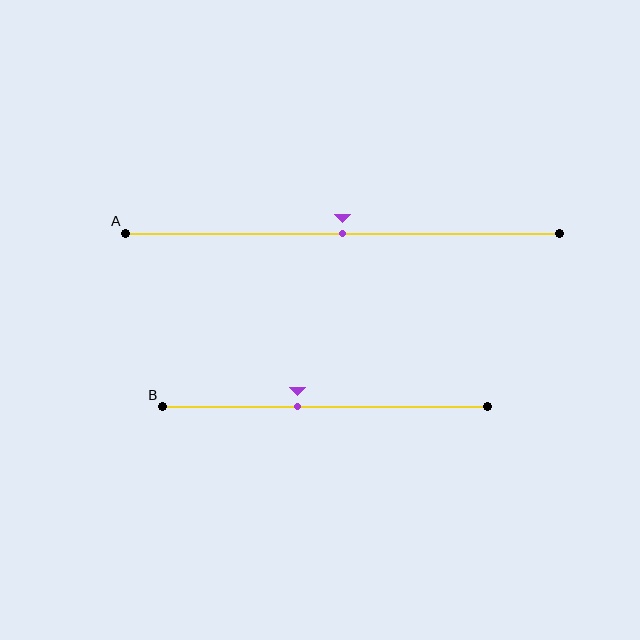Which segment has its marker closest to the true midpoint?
Segment A has its marker closest to the true midpoint.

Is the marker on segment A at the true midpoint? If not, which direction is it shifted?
Yes, the marker on segment A is at the true midpoint.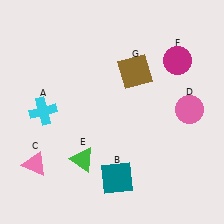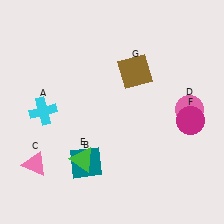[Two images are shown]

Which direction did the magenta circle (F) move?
The magenta circle (F) moved down.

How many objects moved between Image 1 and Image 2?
2 objects moved between the two images.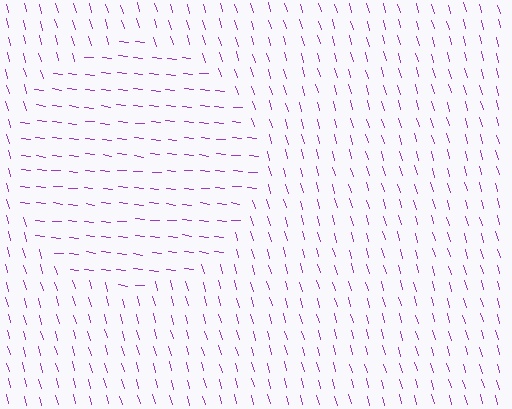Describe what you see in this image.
The image is filled with small purple line segments. A circle region in the image has lines oriented differently from the surrounding lines, creating a visible texture boundary.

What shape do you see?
I see a circle.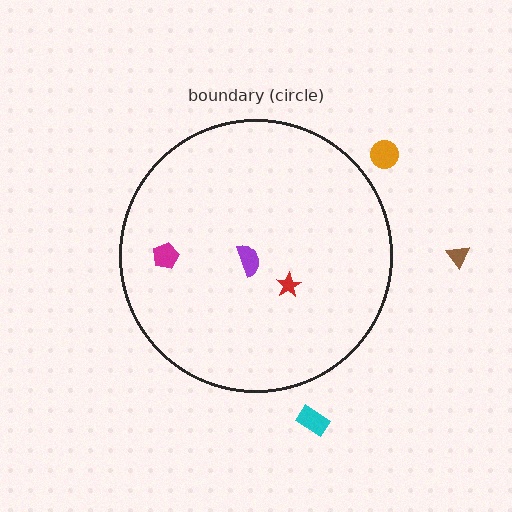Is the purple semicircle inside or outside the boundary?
Inside.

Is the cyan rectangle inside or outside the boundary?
Outside.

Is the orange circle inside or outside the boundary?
Outside.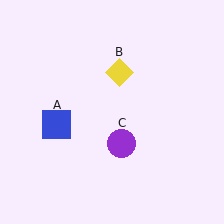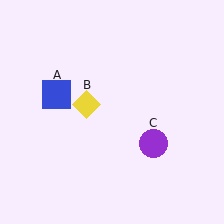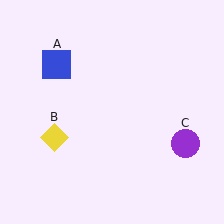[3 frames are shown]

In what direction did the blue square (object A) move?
The blue square (object A) moved up.